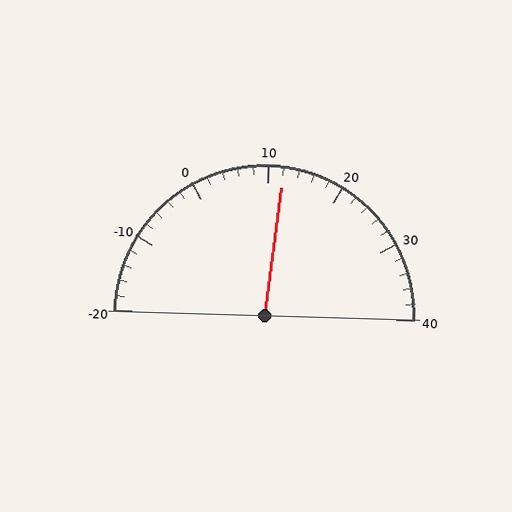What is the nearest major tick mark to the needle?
The nearest major tick mark is 10.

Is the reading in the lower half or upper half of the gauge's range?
The reading is in the upper half of the range (-20 to 40).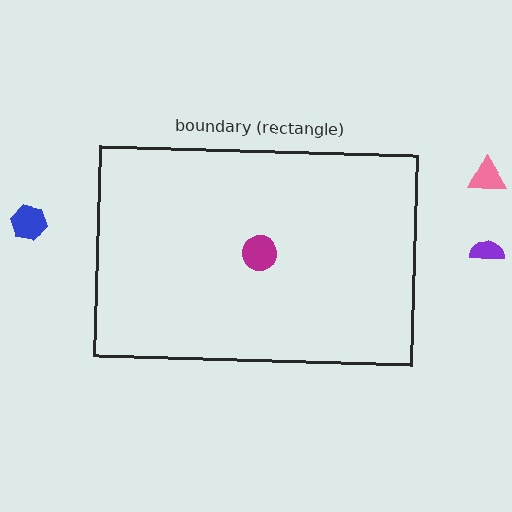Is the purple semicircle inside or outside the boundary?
Outside.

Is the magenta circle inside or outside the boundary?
Inside.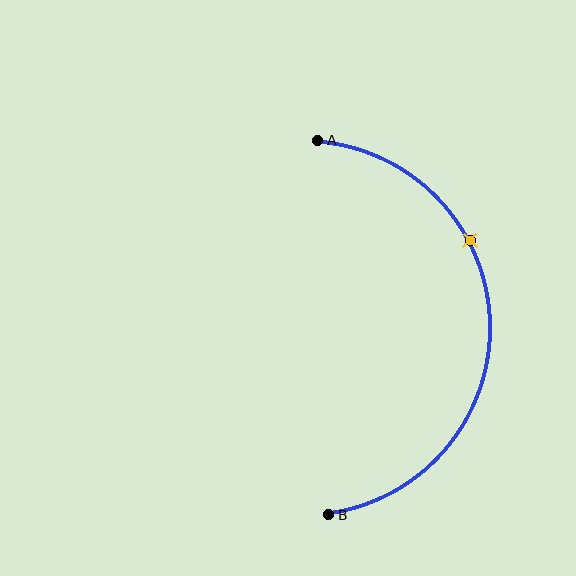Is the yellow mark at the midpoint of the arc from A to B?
No. The yellow mark lies on the arc but is closer to endpoint A. The arc midpoint would be at the point on the curve equidistant along the arc from both A and B.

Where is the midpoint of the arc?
The arc midpoint is the point on the curve farthest from the straight line joining A and B. It sits to the right of that line.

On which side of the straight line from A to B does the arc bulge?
The arc bulges to the right of the straight line connecting A and B.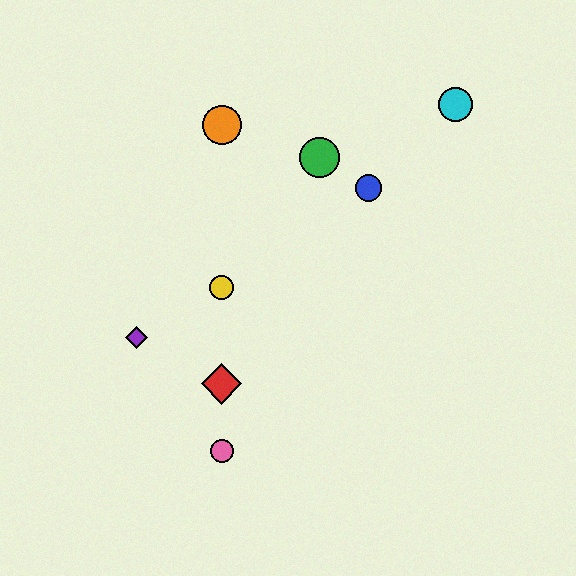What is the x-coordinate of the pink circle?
The pink circle is at x≈222.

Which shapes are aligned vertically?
The red diamond, the yellow circle, the orange circle, the pink circle are aligned vertically.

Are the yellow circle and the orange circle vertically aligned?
Yes, both are at x≈222.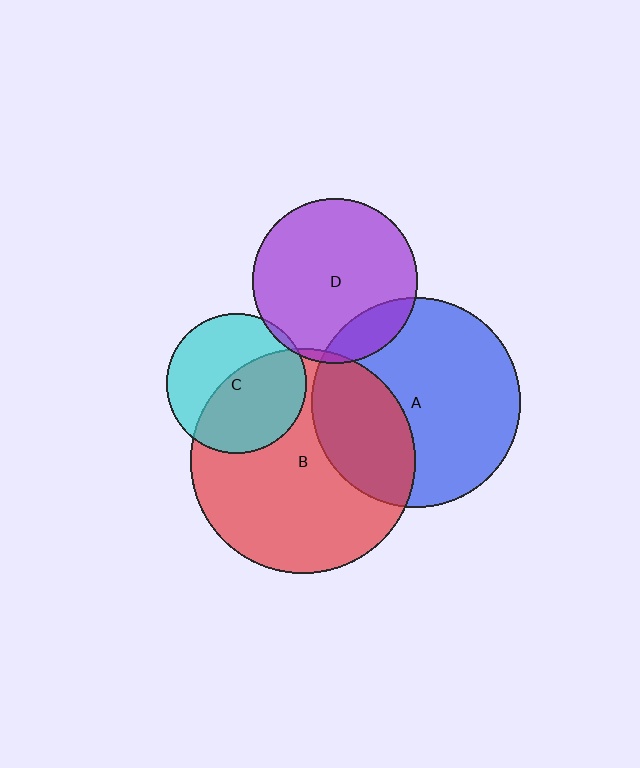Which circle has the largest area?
Circle B (red).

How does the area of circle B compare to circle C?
Approximately 2.6 times.